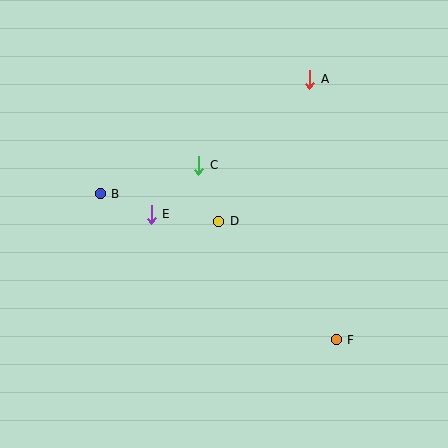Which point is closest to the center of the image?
Point D at (219, 221) is closest to the center.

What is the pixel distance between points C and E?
The distance between C and E is 68 pixels.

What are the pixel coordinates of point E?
Point E is at (151, 214).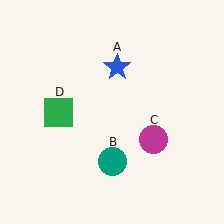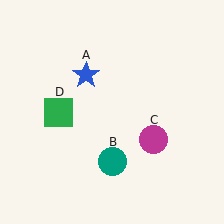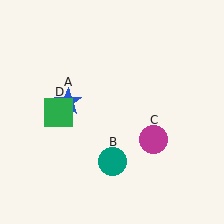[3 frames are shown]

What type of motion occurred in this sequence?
The blue star (object A) rotated counterclockwise around the center of the scene.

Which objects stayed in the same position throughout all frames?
Teal circle (object B) and magenta circle (object C) and green square (object D) remained stationary.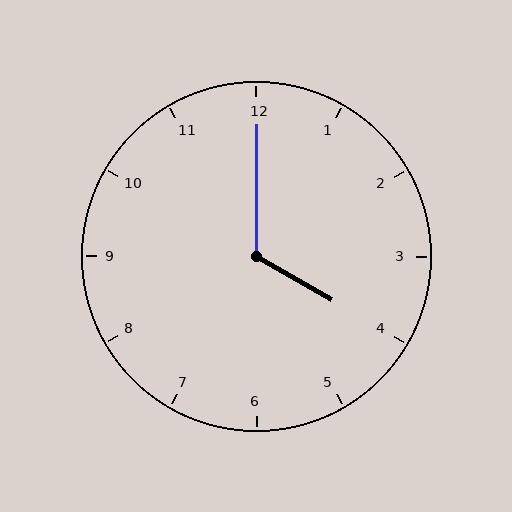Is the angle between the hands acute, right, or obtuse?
It is obtuse.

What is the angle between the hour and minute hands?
Approximately 120 degrees.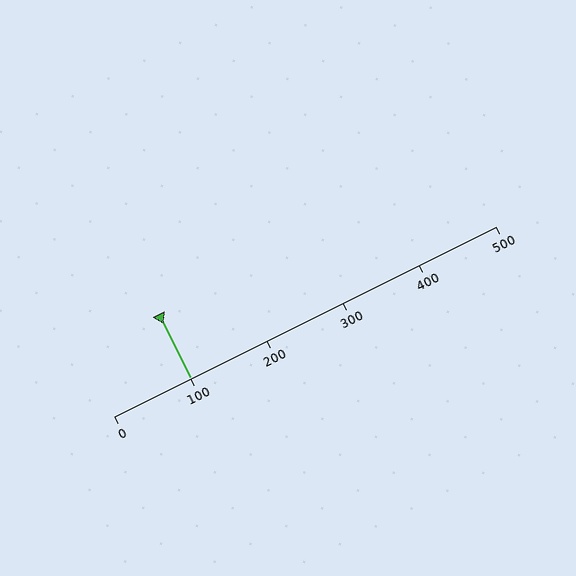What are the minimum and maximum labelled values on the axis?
The axis runs from 0 to 500.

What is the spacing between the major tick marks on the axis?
The major ticks are spaced 100 apart.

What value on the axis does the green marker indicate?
The marker indicates approximately 100.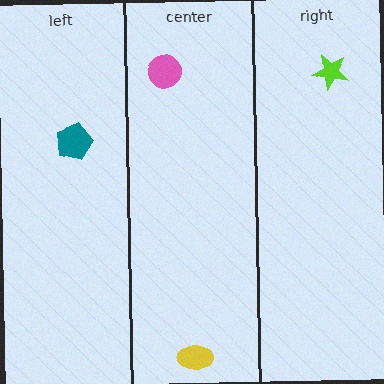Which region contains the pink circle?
The center region.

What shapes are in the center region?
The yellow ellipse, the pink circle.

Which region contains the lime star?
The right region.